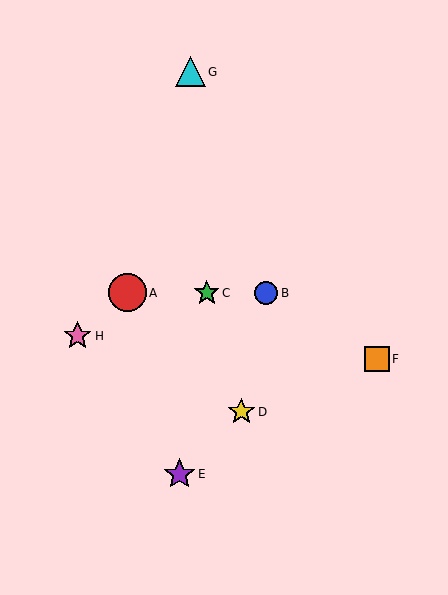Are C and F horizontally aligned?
No, C is at y≈293 and F is at y≈359.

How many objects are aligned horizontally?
3 objects (A, B, C) are aligned horizontally.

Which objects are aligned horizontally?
Objects A, B, C are aligned horizontally.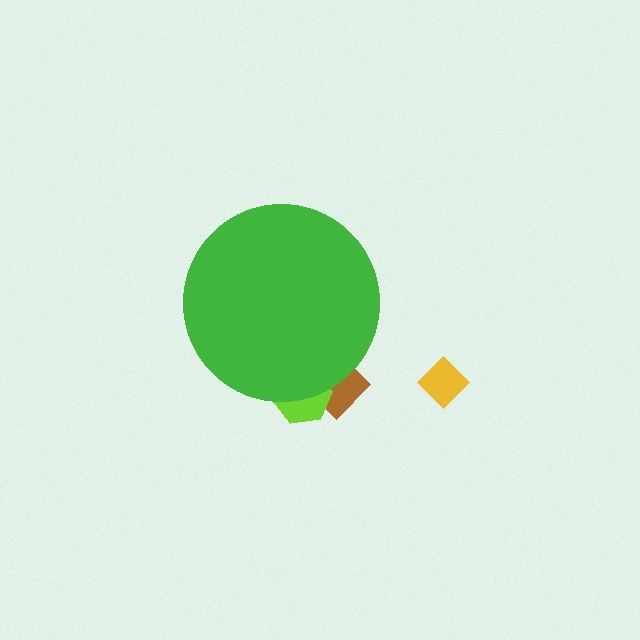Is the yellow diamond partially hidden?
No, the yellow diamond is fully visible.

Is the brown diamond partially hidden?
Yes, the brown diamond is partially hidden behind the green circle.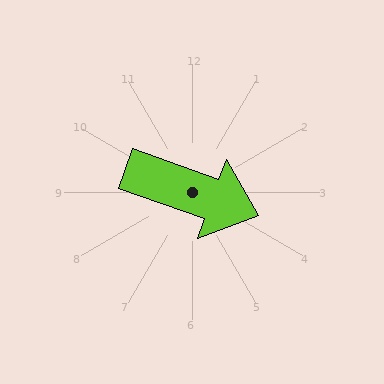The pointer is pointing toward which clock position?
Roughly 4 o'clock.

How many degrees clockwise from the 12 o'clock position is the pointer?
Approximately 110 degrees.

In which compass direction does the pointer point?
East.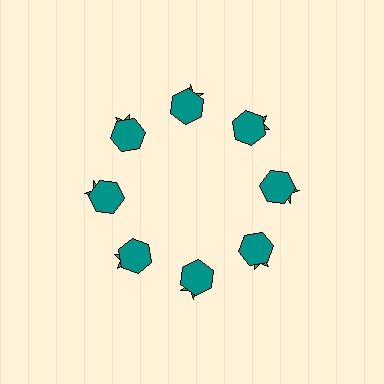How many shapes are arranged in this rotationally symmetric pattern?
There are 16 shapes, arranged in 8 groups of 2.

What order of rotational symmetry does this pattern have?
This pattern has 8-fold rotational symmetry.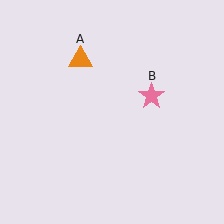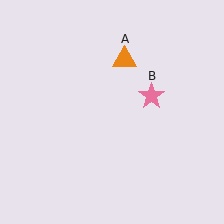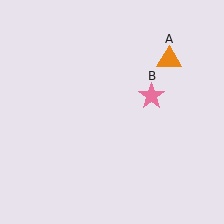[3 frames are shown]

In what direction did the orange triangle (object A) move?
The orange triangle (object A) moved right.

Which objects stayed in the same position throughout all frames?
Pink star (object B) remained stationary.